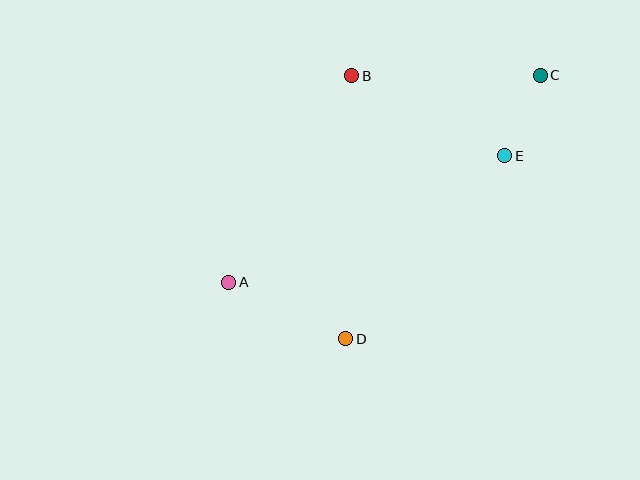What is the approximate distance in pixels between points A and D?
The distance between A and D is approximately 130 pixels.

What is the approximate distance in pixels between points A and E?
The distance between A and E is approximately 304 pixels.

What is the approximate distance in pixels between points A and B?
The distance between A and B is approximately 241 pixels.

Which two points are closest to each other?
Points C and E are closest to each other.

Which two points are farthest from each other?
Points A and C are farthest from each other.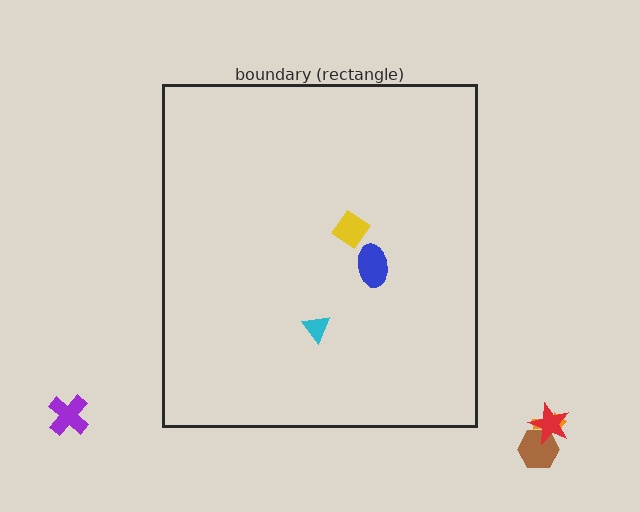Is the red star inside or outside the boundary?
Outside.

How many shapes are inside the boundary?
3 inside, 4 outside.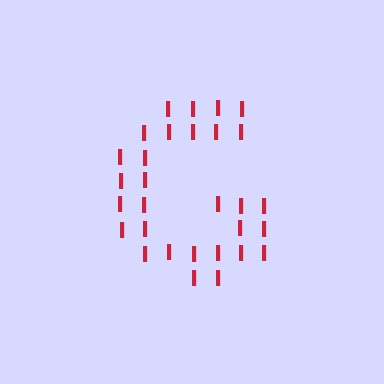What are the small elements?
The small elements are letter I's.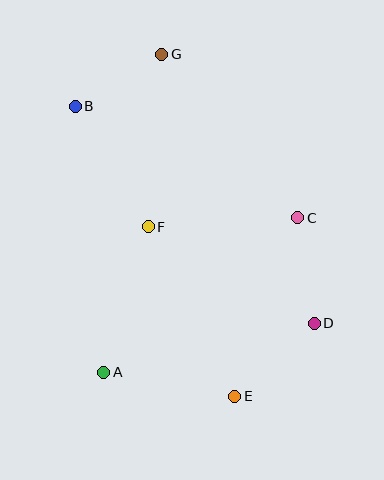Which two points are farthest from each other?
Points E and G are farthest from each other.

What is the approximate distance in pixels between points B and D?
The distance between B and D is approximately 323 pixels.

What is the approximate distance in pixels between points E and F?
The distance between E and F is approximately 190 pixels.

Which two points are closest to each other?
Points B and G are closest to each other.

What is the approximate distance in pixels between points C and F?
The distance between C and F is approximately 150 pixels.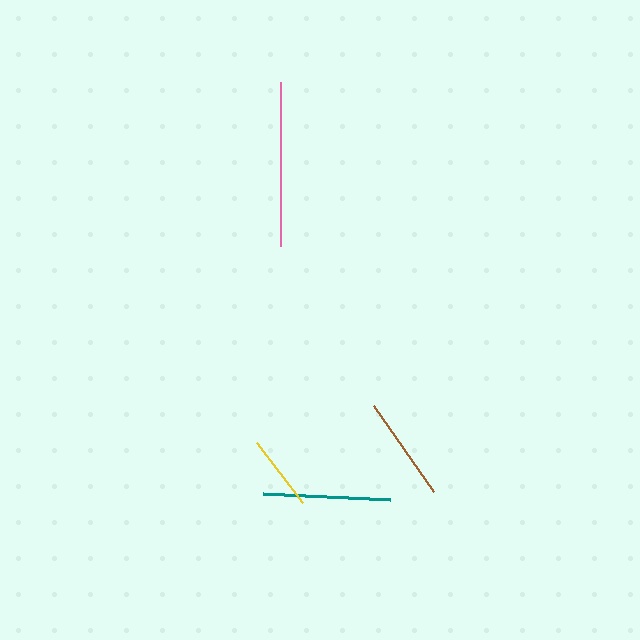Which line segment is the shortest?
The yellow line is the shortest at approximately 75 pixels.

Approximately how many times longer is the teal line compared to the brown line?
The teal line is approximately 1.2 times the length of the brown line.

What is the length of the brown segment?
The brown segment is approximately 104 pixels long.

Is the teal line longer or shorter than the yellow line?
The teal line is longer than the yellow line.